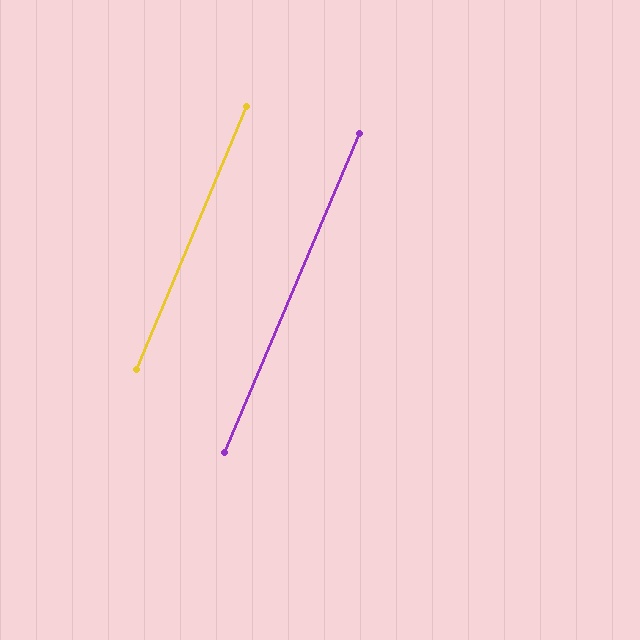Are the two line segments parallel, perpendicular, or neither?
Parallel — their directions differ by only 0.3°.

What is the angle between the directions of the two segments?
Approximately 0 degrees.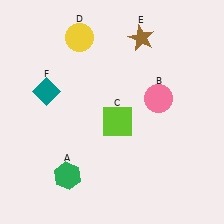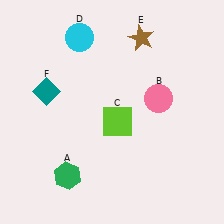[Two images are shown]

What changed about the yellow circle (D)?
In Image 1, D is yellow. In Image 2, it changed to cyan.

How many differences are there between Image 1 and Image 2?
There is 1 difference between the two images.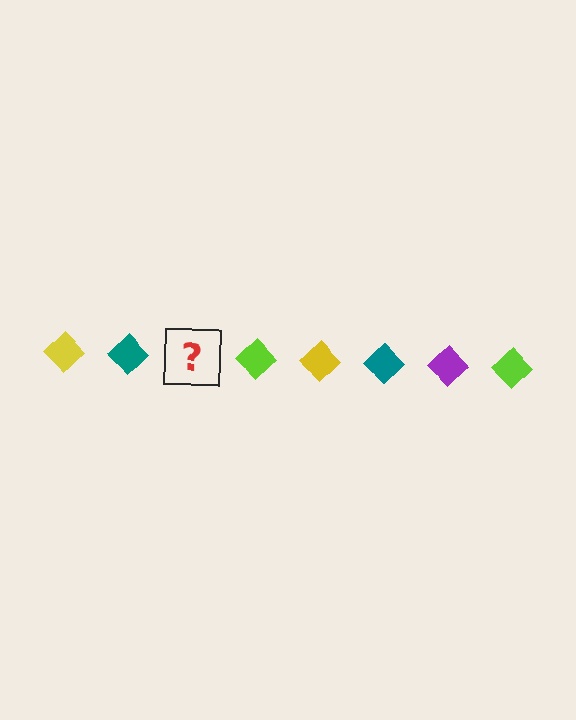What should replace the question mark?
The question mark should be replaced with a purple diamond.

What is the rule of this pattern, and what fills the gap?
The rule is that the pattern cycles through yellow, teal, purple, lime diamonds. The gap should be filled with a purple diamond.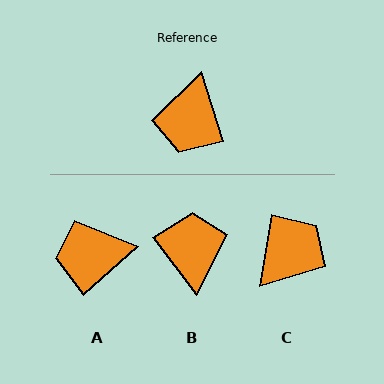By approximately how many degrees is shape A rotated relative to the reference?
Approximately 67 degrees clockwise.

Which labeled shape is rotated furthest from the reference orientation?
B, about 162 degrees away.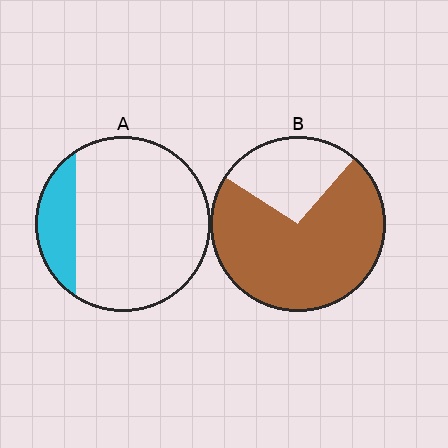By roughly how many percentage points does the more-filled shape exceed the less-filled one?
By roughly 55 percentage points (B over A).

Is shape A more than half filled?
No.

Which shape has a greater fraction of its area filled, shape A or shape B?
Shape B.